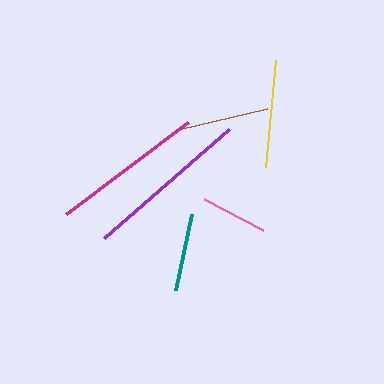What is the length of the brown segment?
The brown segment is approximately 92 pixels long.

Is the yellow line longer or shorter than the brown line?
The yellow line is longer than the brown line.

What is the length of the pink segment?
The pink segment is approximately 66 pixels long.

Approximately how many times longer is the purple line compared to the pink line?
The purple line is approximately 2.5 times the length of the pink line.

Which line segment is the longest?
The purple line is the longest at approximately 166 pixels.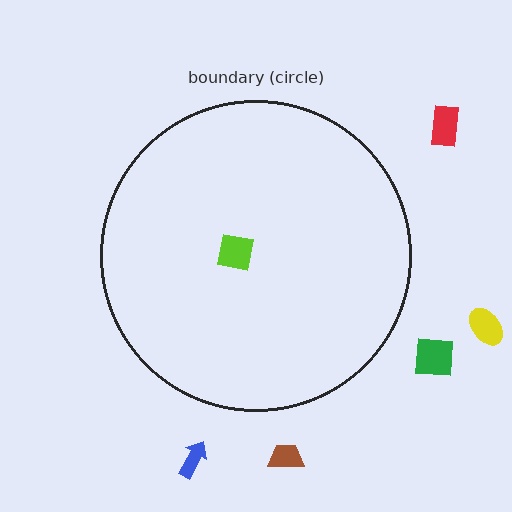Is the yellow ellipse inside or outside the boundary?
Outside.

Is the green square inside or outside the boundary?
Outside.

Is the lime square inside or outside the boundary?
Inside.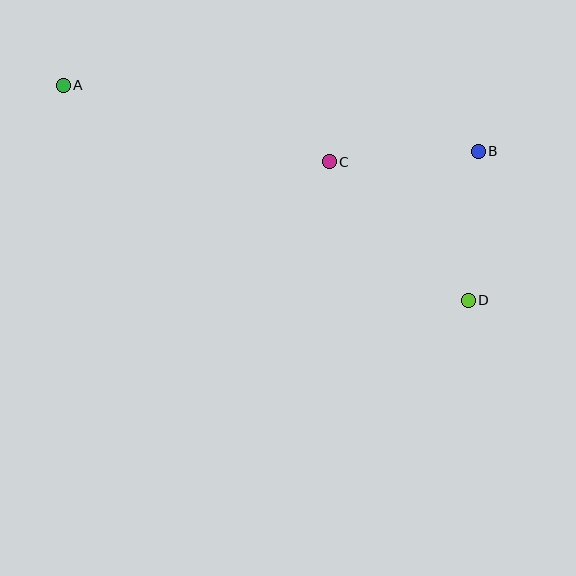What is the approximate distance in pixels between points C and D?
The distance between C and D is approximately 196 pixels.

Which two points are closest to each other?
Points B and D are closest to each other.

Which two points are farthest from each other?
Points A and D are farthest from each other.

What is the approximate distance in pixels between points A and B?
The distance between A and B is approximately 420 pixels.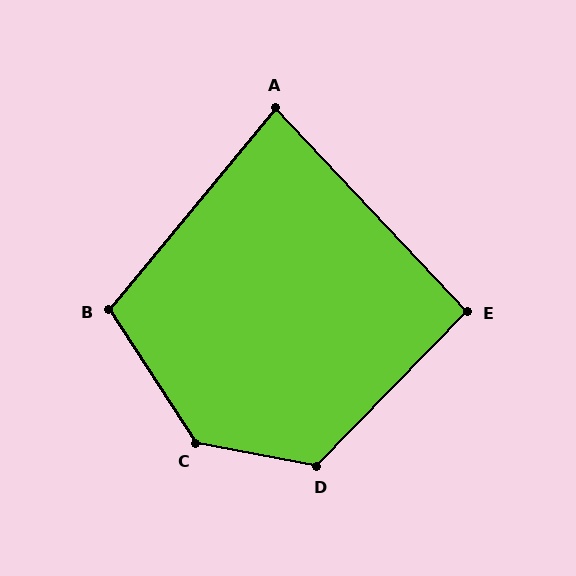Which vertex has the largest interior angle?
C, at approximately 134 degrees.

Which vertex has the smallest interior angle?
A, at approximately 83 degrees.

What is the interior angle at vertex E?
Approximately 92 degrees (approximately right).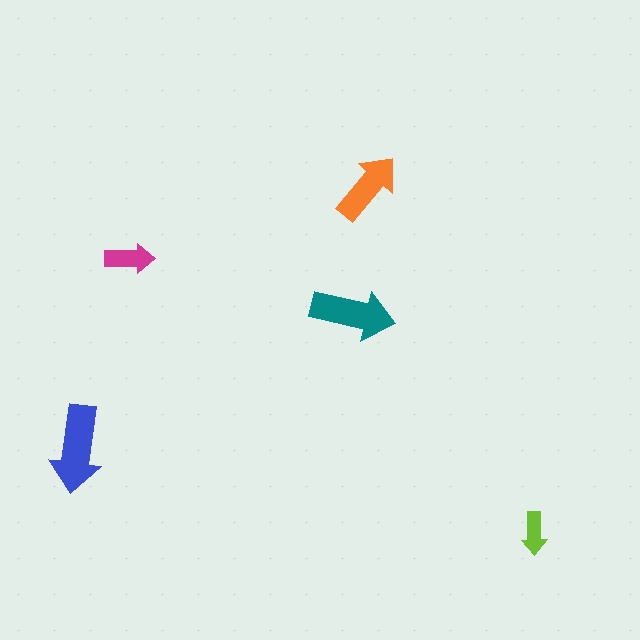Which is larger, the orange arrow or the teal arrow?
The teal one.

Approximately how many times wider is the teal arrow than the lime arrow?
About 2 times wider.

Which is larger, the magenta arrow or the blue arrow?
The blue one.